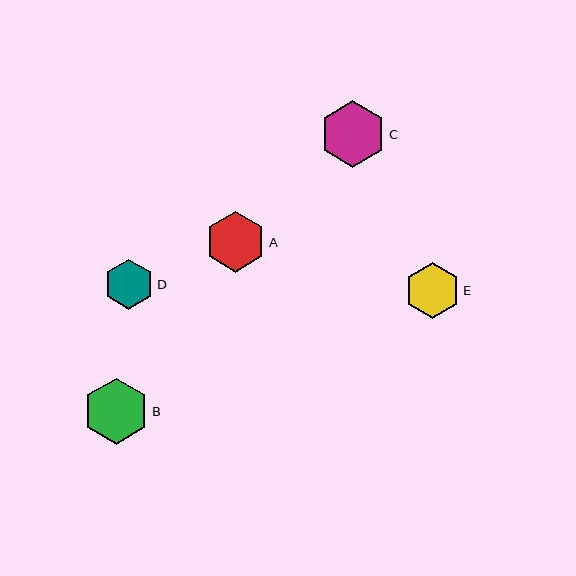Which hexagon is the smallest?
Hexagon D is the smallest with a size of approximately 51 pixels.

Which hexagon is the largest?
Hexagon C is the largest with a size of approximately 67 pixels.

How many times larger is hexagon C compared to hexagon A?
Hexagon C is approximately 1.1 times the size of hexagon A.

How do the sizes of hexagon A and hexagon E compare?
Hexagon A and hexagon E are approximately the same size.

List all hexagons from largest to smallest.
From largest to smallest: C, B, A, E, D.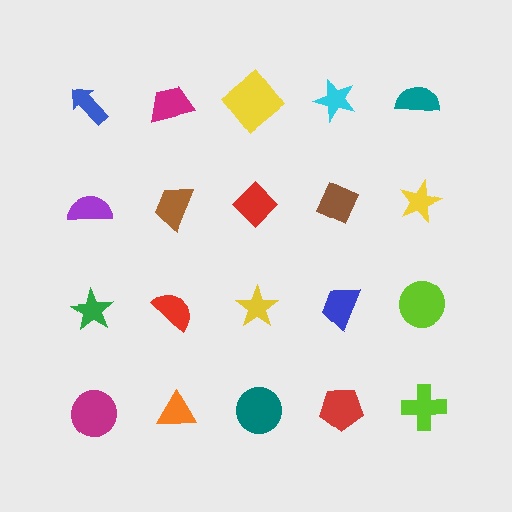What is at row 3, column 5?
A lime circle.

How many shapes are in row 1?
5 shapes.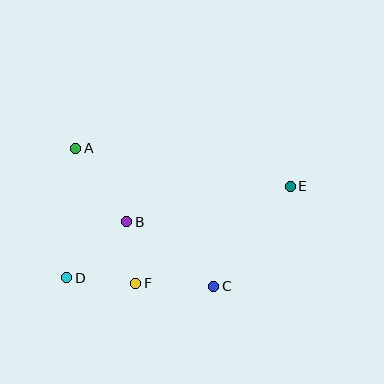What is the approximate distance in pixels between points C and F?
The distance between C and F is approximately 78 pixels.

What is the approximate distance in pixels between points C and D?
The distance between C and D is approximately 147 pixels.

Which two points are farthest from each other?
Points D and E are farthest from each other.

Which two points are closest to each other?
Points B and F are closest to each other.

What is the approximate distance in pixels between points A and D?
The distance between A and D is approximately 130 pixels.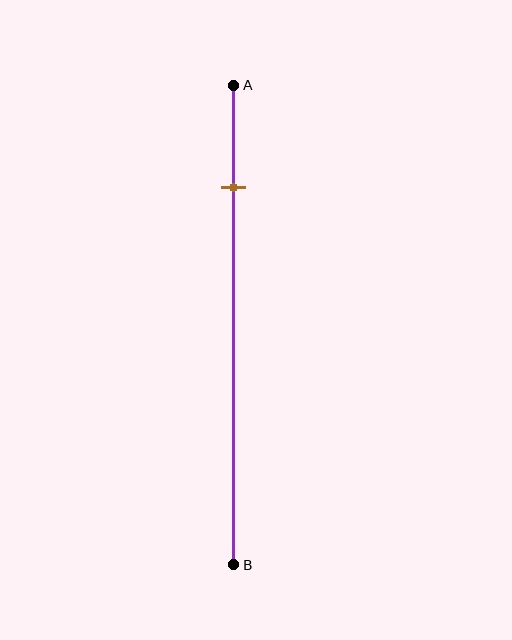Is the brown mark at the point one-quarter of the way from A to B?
No, the mark is at about 20% from A, not at the 25% one-quarter point.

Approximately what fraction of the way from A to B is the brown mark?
The brown mark is approximately 20% of the way from A to B.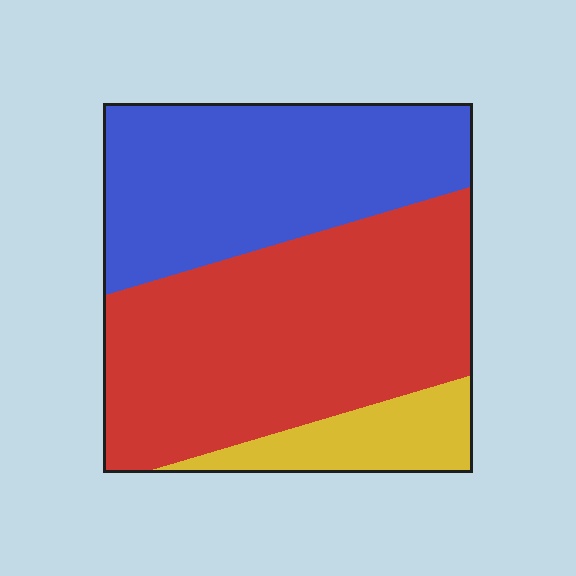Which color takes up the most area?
Red, at roughly 50%.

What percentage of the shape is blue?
Blue covers 37% of the shape.